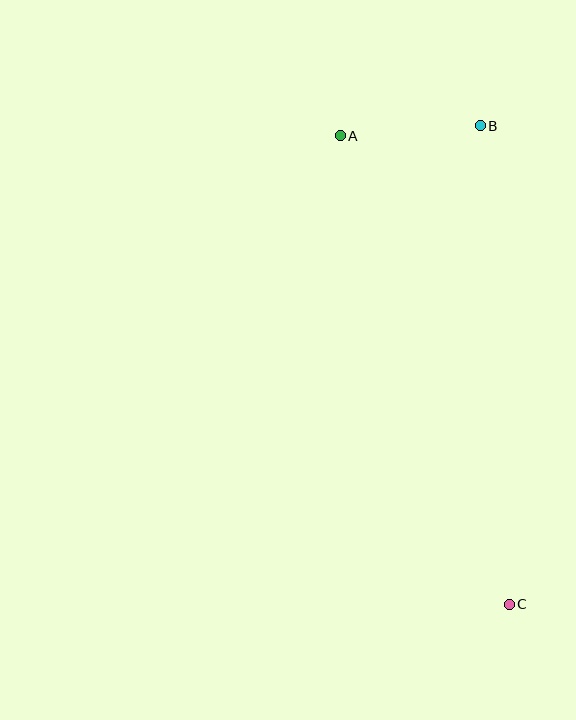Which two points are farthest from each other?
Points A and C are farthest from each other.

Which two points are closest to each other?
Points A and B are closest to each other.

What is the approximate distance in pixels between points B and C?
The distance between B and C is approximately 479 pixels.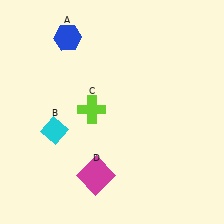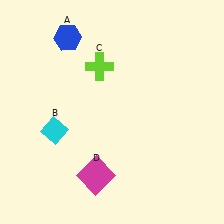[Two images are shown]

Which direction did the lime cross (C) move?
The lime cross (C) moved up.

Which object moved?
The lime cross (C) moved up.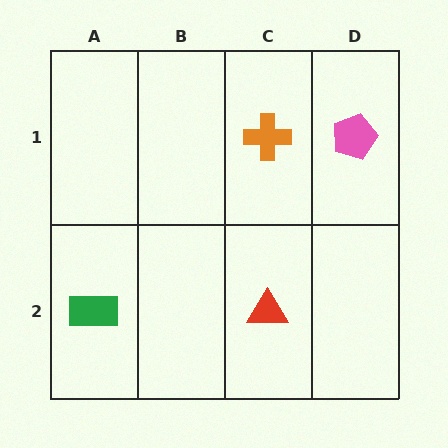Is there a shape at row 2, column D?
No, that cell is empty.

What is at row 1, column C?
An orange cross.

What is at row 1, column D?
A pink pentagon.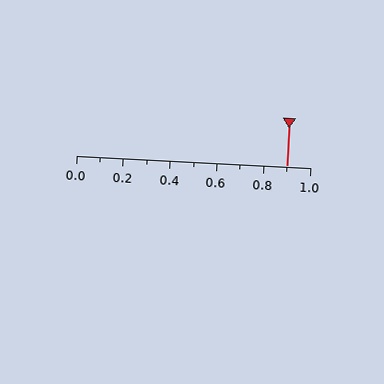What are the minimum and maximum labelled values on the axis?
The axis runs from 0.0 to 1.0.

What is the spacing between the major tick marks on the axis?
The major ticks are spaced 0.2 apart.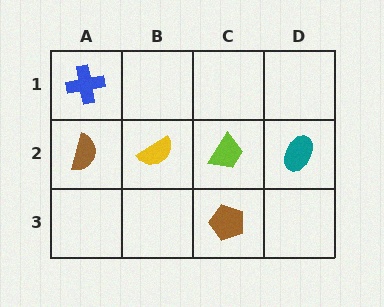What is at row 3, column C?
A brown pentagon.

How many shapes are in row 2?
4 shapes.